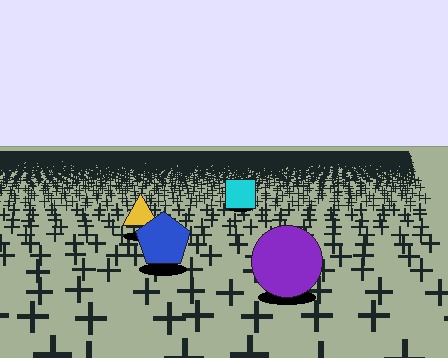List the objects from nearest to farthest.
From nearest to farthest: the purple circle, the blue pentagon, the yellow triangle, the cyan square.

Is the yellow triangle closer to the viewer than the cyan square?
Yes. The yellow triangle is closer — you can tell from the texture gradient: the ground texture is coarser near it.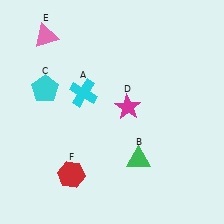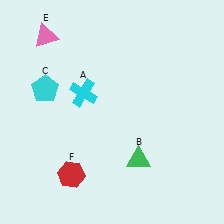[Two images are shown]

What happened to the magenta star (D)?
The magenta star (D) was removed in Image 2. It was in the top-right area of Image 1.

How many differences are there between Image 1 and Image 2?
There is 1 difference between the two images.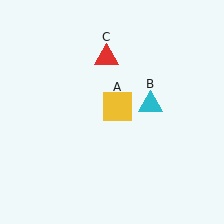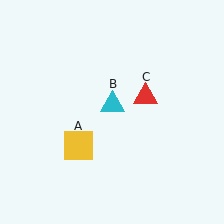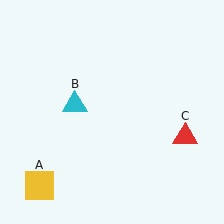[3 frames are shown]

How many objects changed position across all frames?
3 objects changed position: yellow square (object A), cyan triangle (object B), red triangle (object C).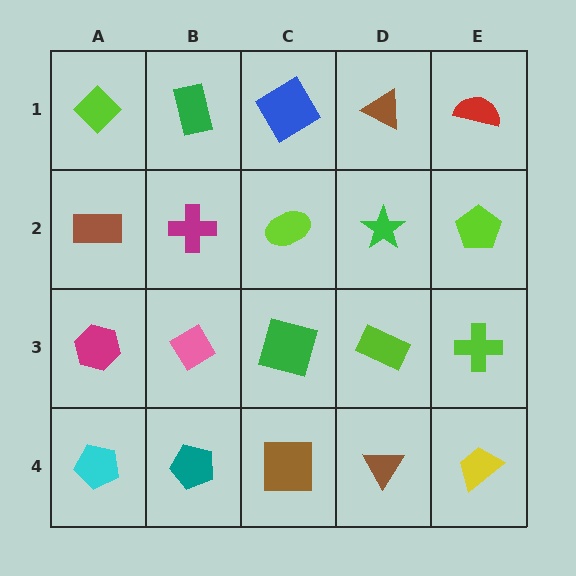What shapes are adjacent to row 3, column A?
A brown rectangle (row 2, column A), a cyan pentagon (row 4, column A), a pink diamond (row 3, column B).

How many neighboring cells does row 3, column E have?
3.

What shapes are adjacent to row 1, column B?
A magenta cross (row 2, column B), a lime diamond (row 1, column A), a blue diamond (row 1, column C).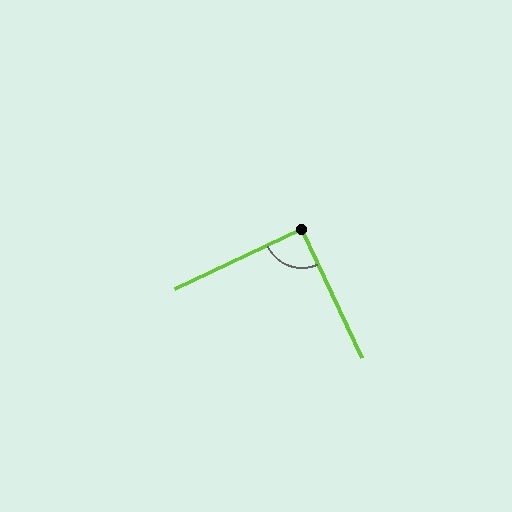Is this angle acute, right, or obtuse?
It is approximately a right angle.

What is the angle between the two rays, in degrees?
Approximately 90 degrees.